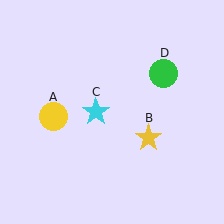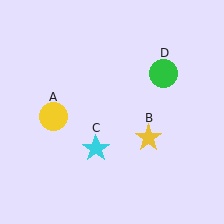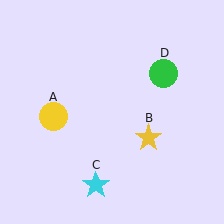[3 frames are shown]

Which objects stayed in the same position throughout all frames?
Yellow circle (object A) and yellow star (object B) and green circle (object D) remained stationary.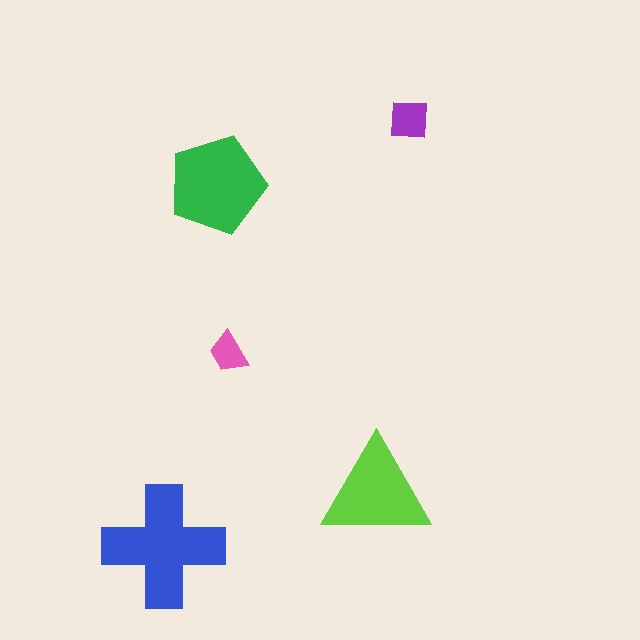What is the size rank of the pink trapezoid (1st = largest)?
5th.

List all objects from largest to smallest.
The blue cross, the green pentagon, the lime triangle, the purple square, the pink trapezoid.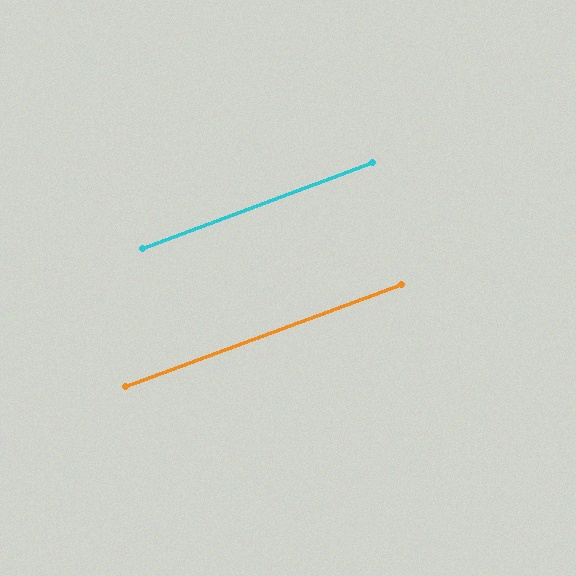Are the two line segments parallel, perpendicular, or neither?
Parallel — their directions differ by only 0.1°.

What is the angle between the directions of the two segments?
Approximately 0 degrees.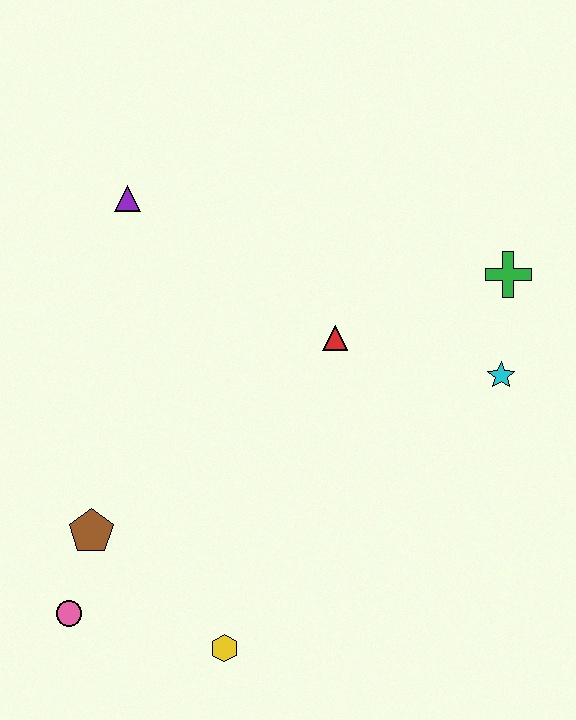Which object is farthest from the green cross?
The pink circle is farthest from the green cross.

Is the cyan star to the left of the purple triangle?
No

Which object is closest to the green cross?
The cyan star is closest to the green cross.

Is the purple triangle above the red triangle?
Yes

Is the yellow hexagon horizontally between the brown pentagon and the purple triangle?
No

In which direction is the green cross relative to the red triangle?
The green cross is to the right of the red triangle.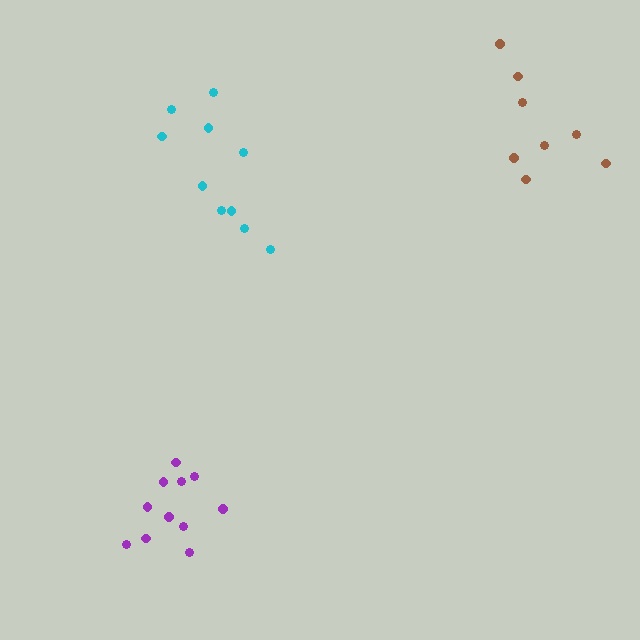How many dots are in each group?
Group 1: 8 dots, Group 2: 10 dots, Group 3: 11 dots (29 total).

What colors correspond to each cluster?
The clusters are colored: brown, cyan, purple.